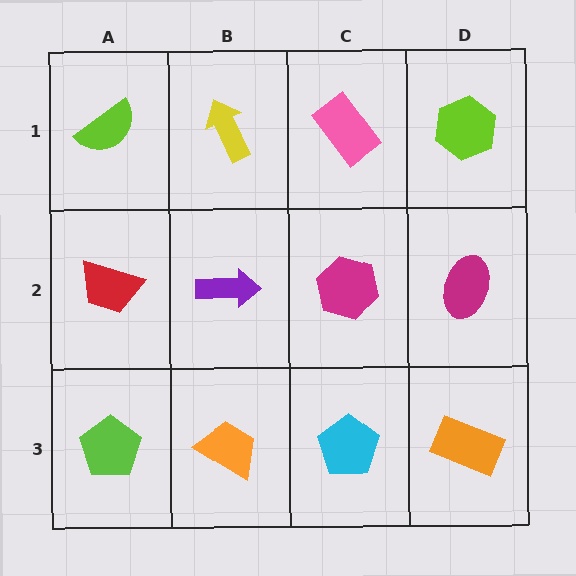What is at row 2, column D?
A magenta ellipse.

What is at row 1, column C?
A pink rectangle.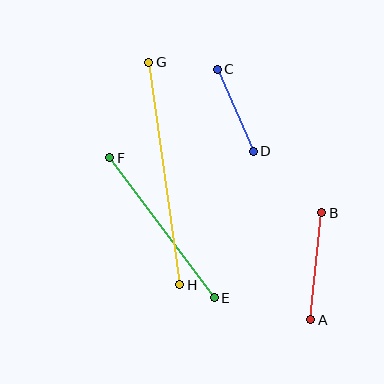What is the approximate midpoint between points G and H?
The midpoint is at approximately (164, 174) pixels.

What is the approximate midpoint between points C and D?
The midpoint is at approximately (235, 110) pixels.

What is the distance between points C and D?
The distance is approximately 90 pixels.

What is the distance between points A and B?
The distance is approximately 108 pixels.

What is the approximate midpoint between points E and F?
The midpoint is at approximately (162, 228) pixels.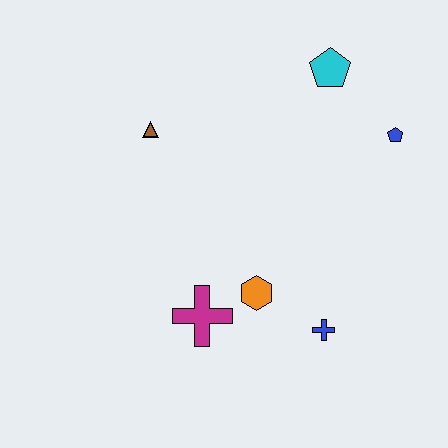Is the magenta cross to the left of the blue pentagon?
Yes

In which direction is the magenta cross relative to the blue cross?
The magenta cross is to the left of the blue cross.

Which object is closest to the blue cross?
The orange hexagon is closest to the blue cross.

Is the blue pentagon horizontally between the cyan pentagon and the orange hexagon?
No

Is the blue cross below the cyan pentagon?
Yes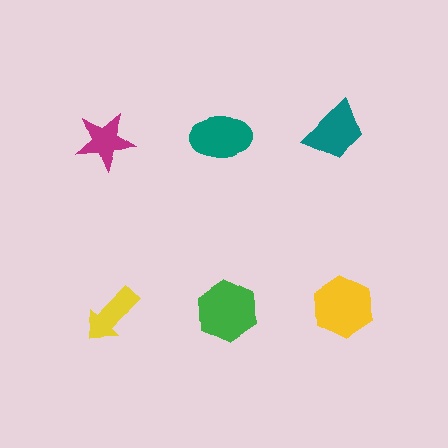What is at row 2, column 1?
A yellow arrow.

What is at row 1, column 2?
A teal ellipse.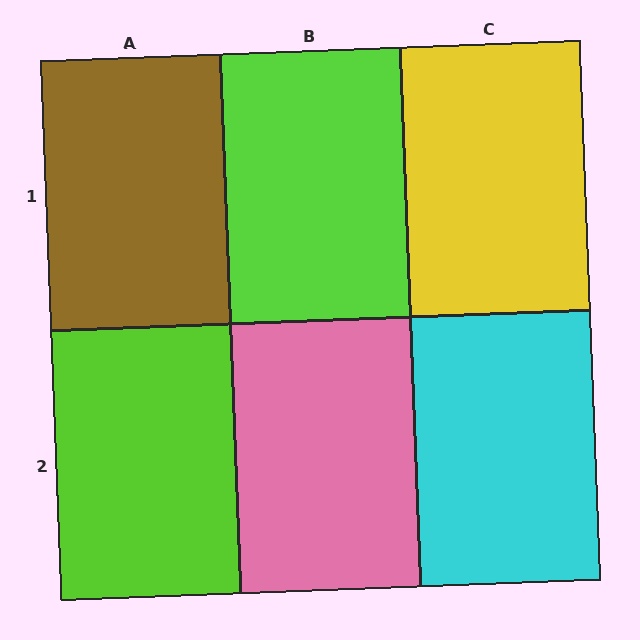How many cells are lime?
2 cells are lime.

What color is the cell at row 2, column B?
Pink.